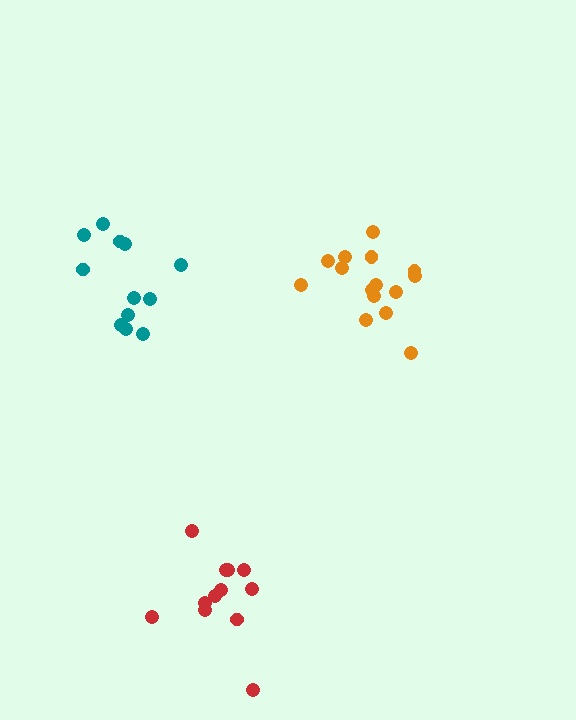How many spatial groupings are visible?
There are 3 spatial groupings.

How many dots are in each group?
Group 1: 12 dots, Group 2: 15 dots, Group 3: 12 dots (39 total).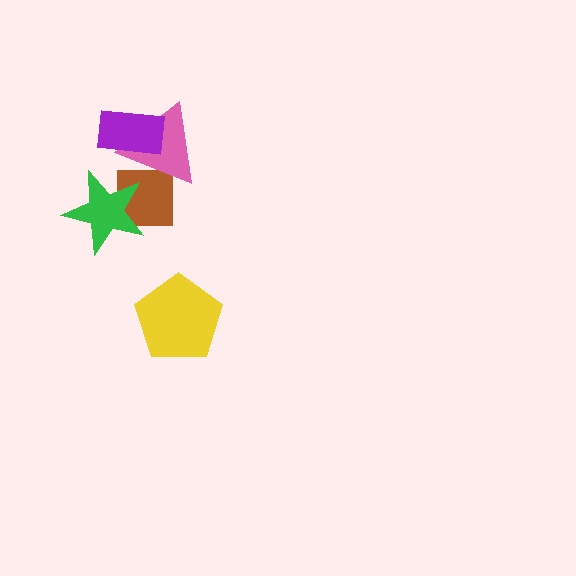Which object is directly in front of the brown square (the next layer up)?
The pink triangle is directly in front of the brown square.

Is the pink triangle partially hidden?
Yes, it is partially covered by another shape.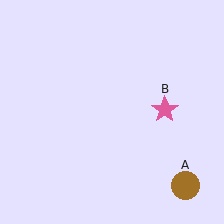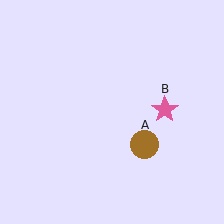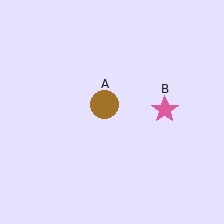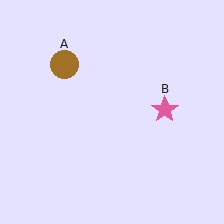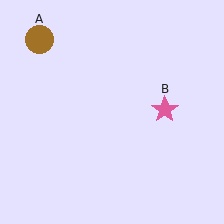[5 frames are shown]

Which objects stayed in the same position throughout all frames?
Pink star (object B) remained stationary.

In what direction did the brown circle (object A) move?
The brown circle (object A) moved up and to the left.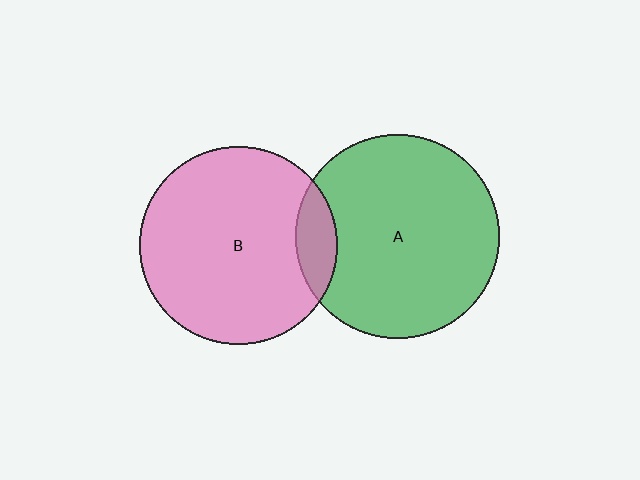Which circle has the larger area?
Circle A (green).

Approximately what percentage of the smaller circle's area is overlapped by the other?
Approximately 10%.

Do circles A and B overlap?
Yes.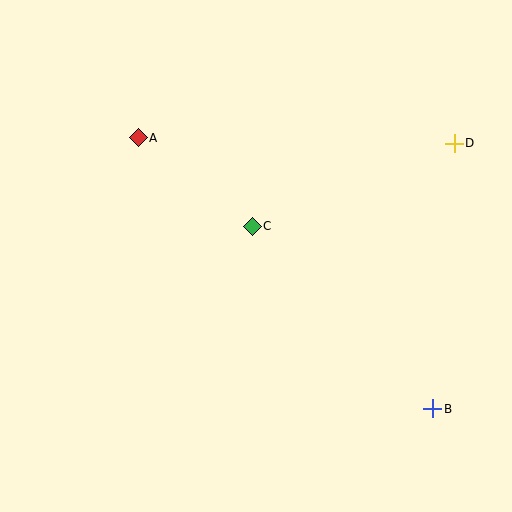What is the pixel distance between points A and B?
The distance between A and B is 400 pixels.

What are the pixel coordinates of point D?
Point D is at (454, 143).